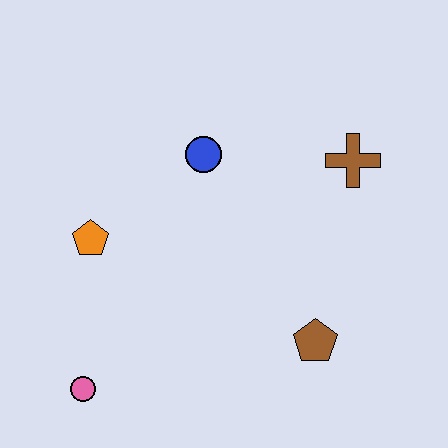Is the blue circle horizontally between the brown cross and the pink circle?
Yes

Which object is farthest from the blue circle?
The pink circle is farthest from the blue circle.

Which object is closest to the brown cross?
The blue circle is closest to the brown cross.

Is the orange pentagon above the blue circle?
No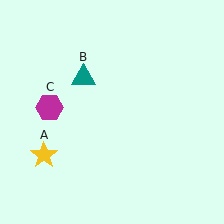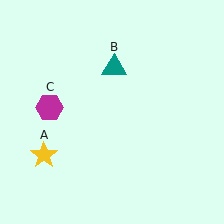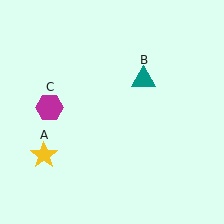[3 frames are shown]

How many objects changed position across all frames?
1 object changed position: teal triangle (object B).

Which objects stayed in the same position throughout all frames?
Yellow star (object A) and magenta hexagon (object C) remained stationary.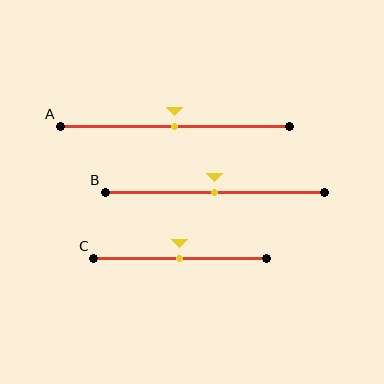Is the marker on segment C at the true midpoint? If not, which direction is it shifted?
Yes, the marker on segment C is at the true midpoint.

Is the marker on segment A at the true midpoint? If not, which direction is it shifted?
Yes, the marker on segment A is at the true midpoint.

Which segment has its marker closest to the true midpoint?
Segment A has its marker closest to the true midpoint.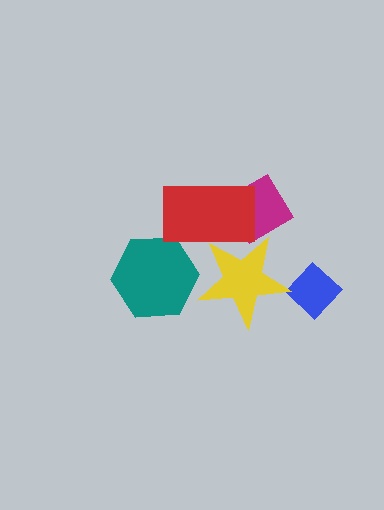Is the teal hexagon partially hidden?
No, no other shape covers it.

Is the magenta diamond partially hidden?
Yes, it is partially covered by another shape.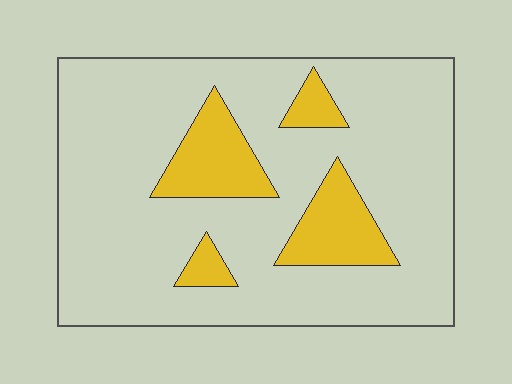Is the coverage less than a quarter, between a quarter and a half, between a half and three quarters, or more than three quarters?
Less than a quarter.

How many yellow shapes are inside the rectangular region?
4.